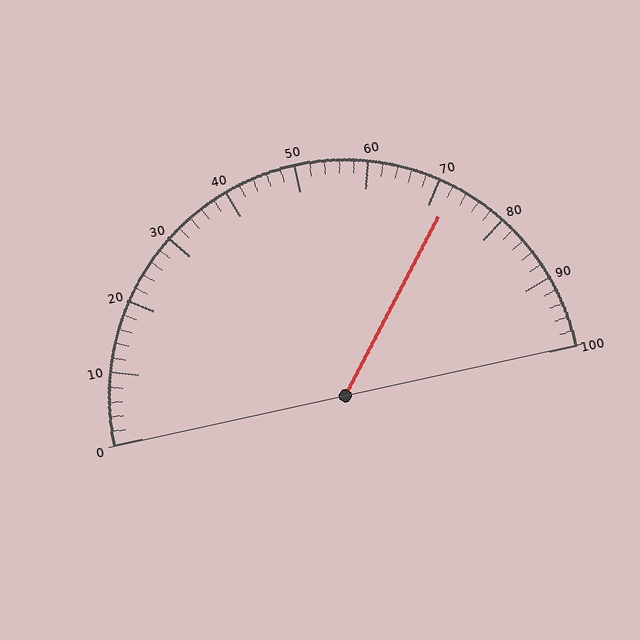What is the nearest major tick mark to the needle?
The nearest major tick mark is 70.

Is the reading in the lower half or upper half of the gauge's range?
The reading is in the upper half of the range (0 to 100).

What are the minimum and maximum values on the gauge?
The gauge ranges from 0 to 100.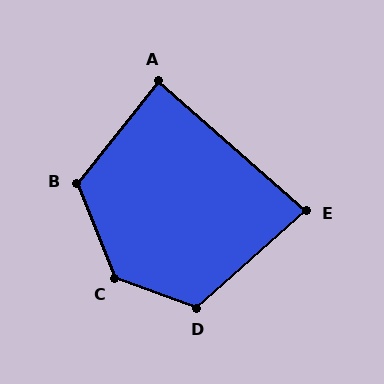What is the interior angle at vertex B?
Approximately 119 degrees (obtuse).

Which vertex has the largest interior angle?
C, at approximately 132 degrees.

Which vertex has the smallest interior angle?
E, at approximately 83 degrees.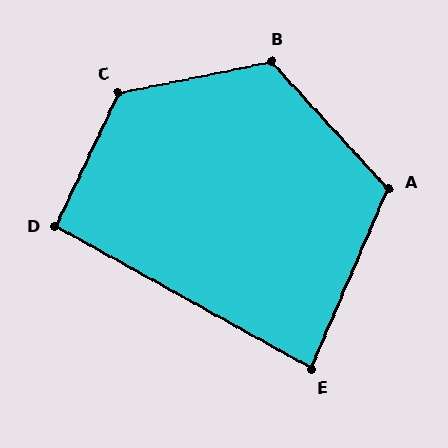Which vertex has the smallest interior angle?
E, at approximately 84 degrees.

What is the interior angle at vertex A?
Approximately 114 degrees (obtuse).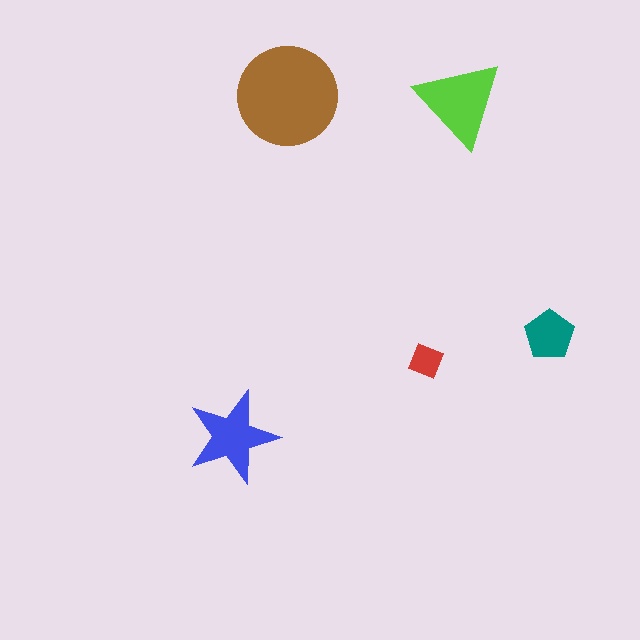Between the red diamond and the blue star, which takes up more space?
The blue star.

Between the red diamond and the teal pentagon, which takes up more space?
The teal pentagon.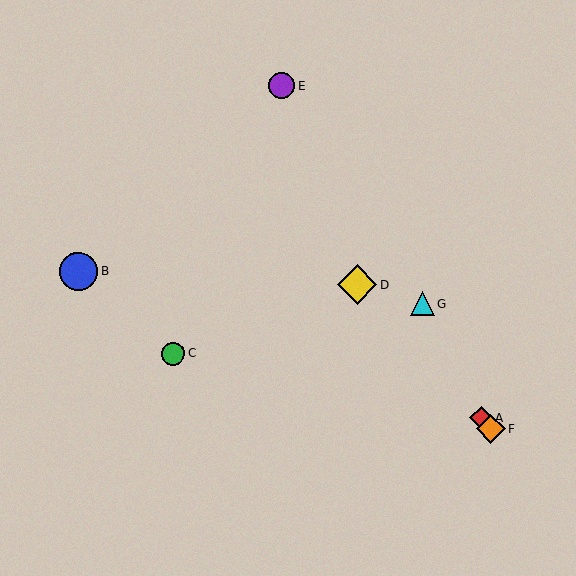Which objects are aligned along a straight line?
Objects A, D, F are aligned along a straight line.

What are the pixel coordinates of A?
Object A is at (481, 418).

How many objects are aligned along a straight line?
3 objects (A, D, F) are aligned along a straight line.